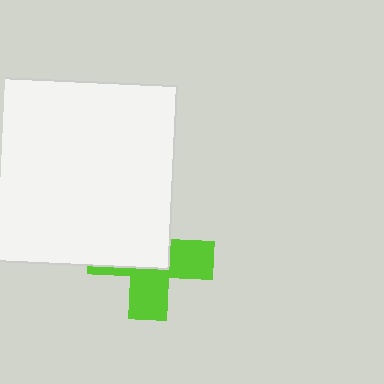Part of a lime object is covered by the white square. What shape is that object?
It is a cross.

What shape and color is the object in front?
The object in front is a white square.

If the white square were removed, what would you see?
You would see the complete lime cross.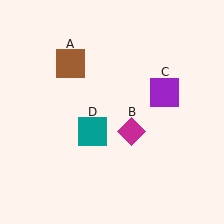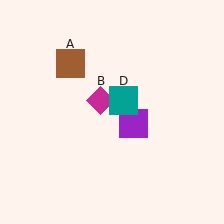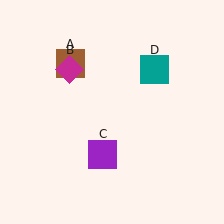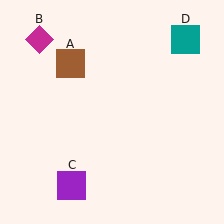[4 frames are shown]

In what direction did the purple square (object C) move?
The purple square (object C) moved down and to the left.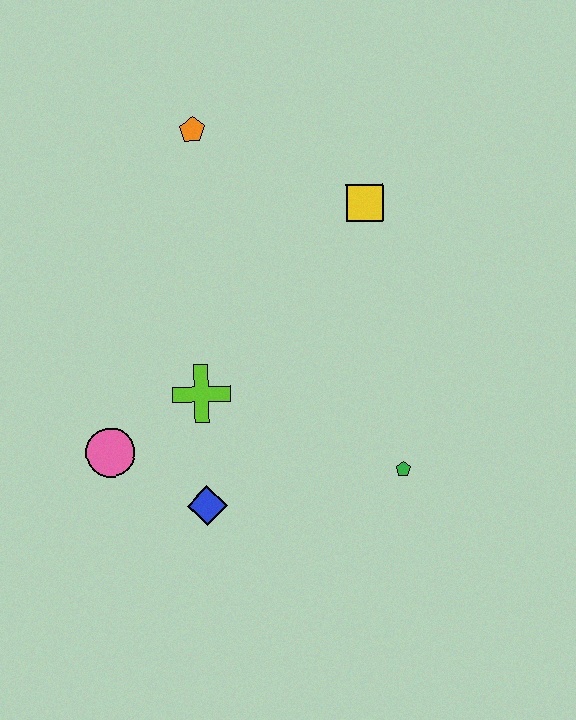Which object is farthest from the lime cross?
The orange pentagon is farthest from the lime cross.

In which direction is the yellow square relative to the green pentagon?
The yellow square is above the green pentagon.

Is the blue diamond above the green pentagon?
No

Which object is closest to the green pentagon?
The blue diamond is closest to the green pentagon.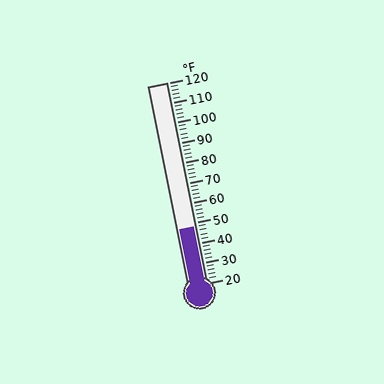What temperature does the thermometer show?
The thermometer shows approximately 48°F.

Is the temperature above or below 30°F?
The temperature is above 30°F.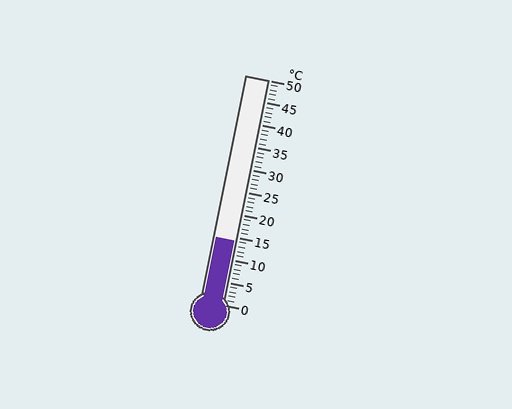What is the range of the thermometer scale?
The thermometer scale ranges from 0°C to 50°C.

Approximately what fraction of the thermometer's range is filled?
The thermometer is filled to approximately 30% of its range.